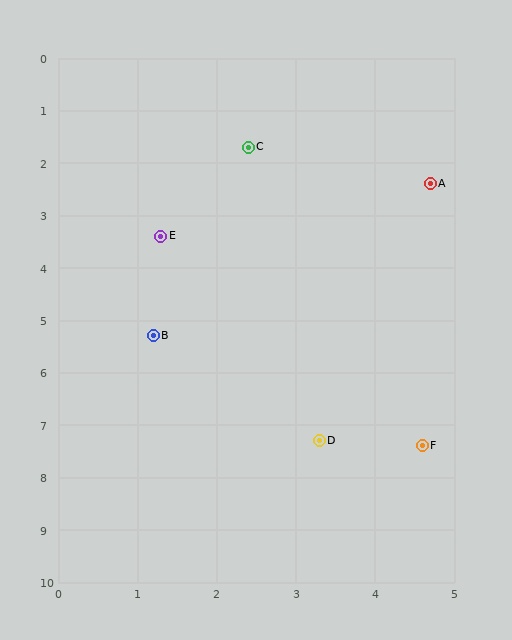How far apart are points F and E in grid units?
Points F and E are about 5.2 grid units apart.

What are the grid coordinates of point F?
Point F is at approximately (4.6, 7.4).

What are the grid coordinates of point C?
Point C is at approximately (2.4, 1.7).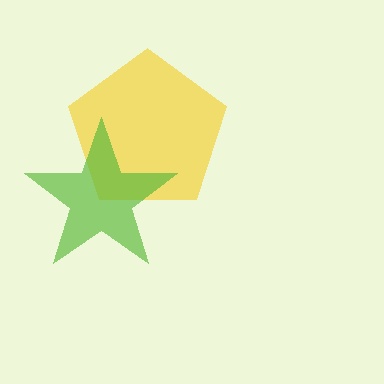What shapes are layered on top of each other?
The layered shapes are: a yellow pentagon, a lime star.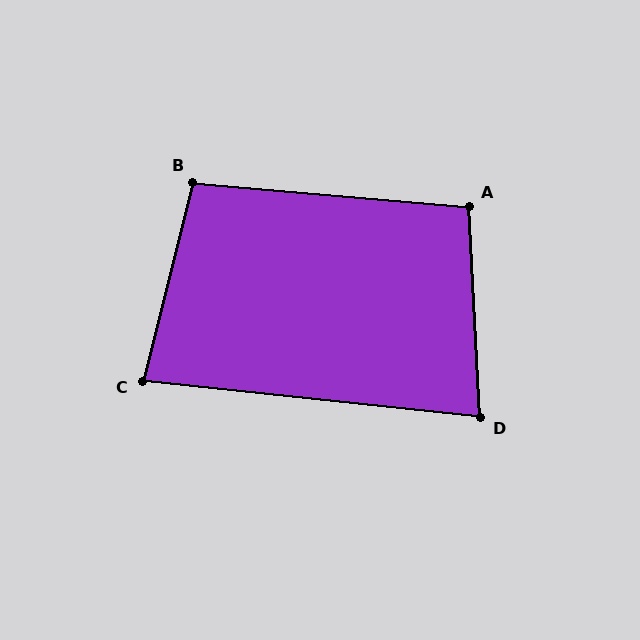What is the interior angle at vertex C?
Approximately 82 degrees (acute).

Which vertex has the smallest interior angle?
D, at approximately 81 degrees.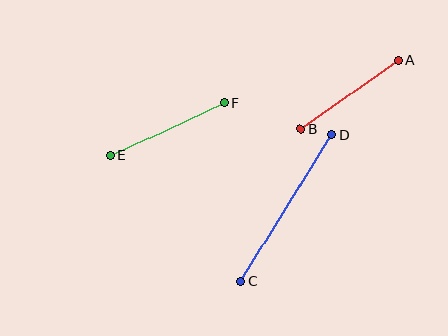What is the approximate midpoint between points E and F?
The midpoint is at approximately (168, 129) pixels.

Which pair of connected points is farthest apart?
Points C and D are farthest apart.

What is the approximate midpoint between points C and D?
The midpoint is at approximately (287, 208) pixels.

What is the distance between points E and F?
The distance is approximately 126 pixels.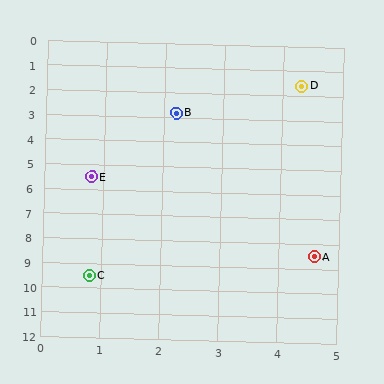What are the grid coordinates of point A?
Point A is at approximately (4.6, 8.5).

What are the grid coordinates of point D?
Point D is at approximately (4.3, 1.6).